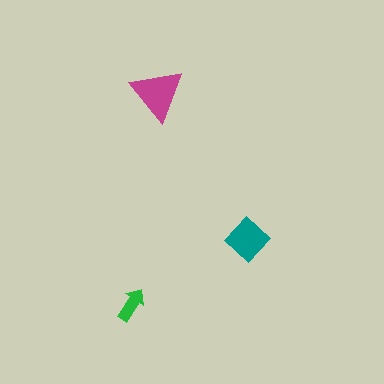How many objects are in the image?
There are 3 objects in the image.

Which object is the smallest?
The green arrow.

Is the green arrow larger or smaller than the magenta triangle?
Smaller.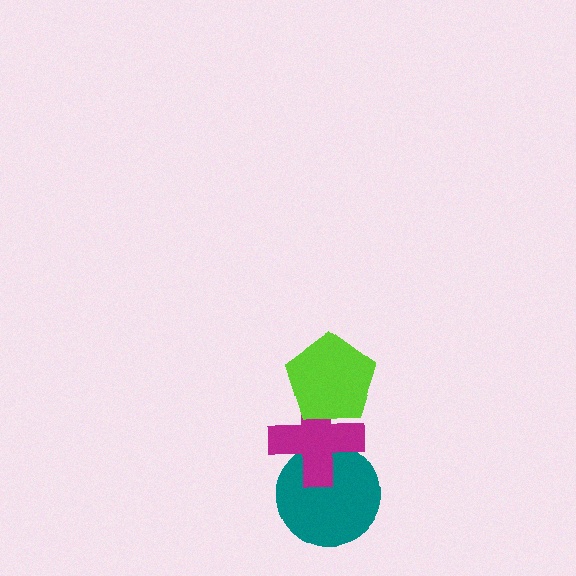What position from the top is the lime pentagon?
The lime pentagon is 1st from the top.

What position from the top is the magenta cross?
The magenta cross is 2nd from the top.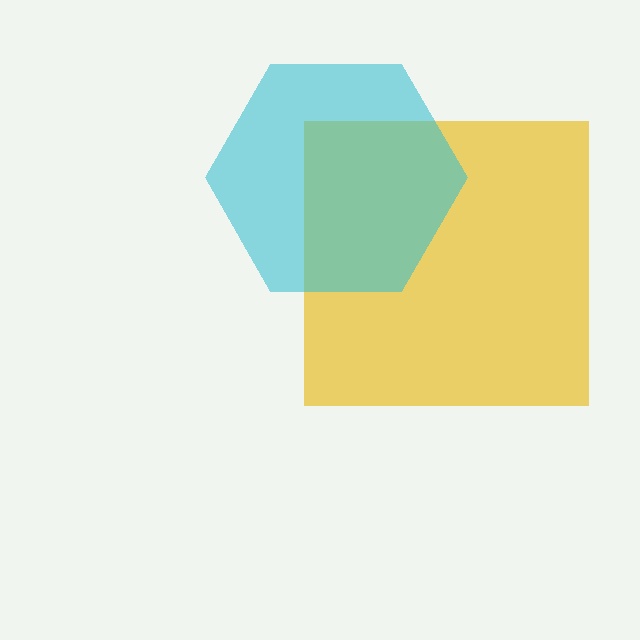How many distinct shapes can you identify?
There are 2 distinct shapes: a yellow square, a cyan hexagon.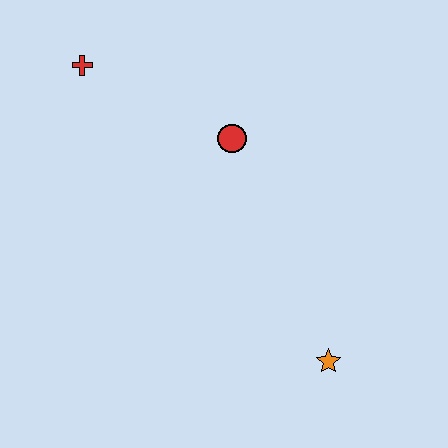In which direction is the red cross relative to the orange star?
The red cross is above the orange star.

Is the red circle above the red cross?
No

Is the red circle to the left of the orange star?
Yes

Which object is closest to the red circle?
The red cross is closest to the red circle.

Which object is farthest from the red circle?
The orange star is farthest from the red circle.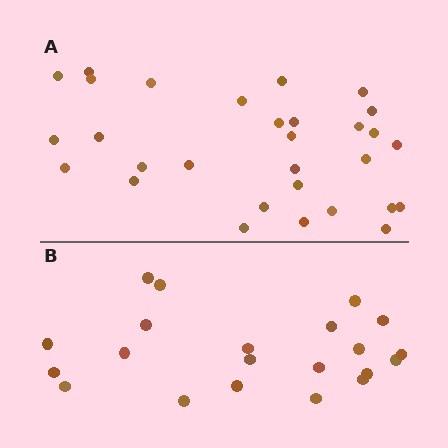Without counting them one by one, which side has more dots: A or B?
Region A (the top region) has more dots.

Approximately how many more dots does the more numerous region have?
Region A has roughly 8 or so more dots than region B.